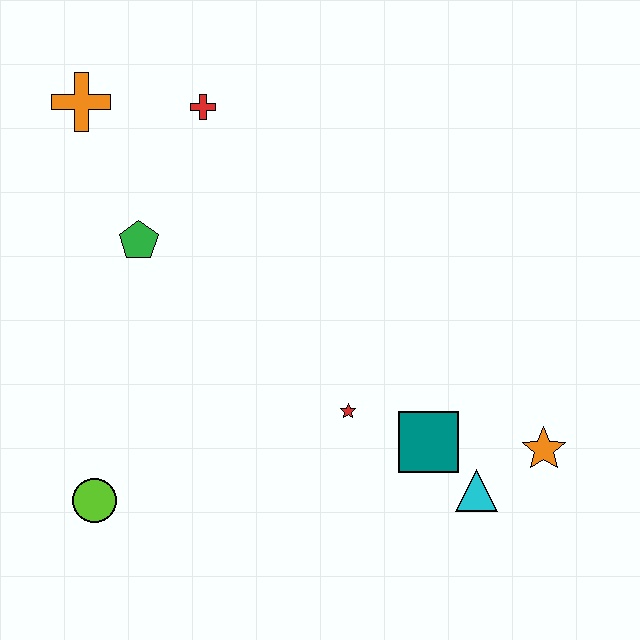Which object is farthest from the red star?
The orange cross is farthest from the red star.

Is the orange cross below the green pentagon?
No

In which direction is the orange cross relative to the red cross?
The orange cross is to the left of the red cross.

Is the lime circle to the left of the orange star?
Yes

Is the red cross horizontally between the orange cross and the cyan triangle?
Yes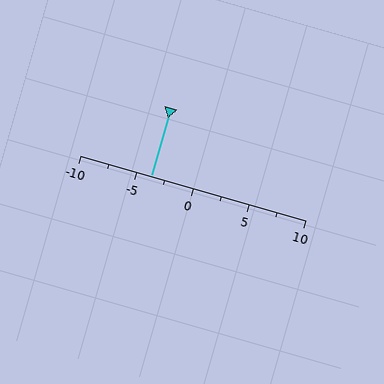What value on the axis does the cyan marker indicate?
The marker indicates approximately -3.8.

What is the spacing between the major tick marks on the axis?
The major ticks are spaced 5 apart.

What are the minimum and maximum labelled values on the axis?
The axis runs from -10 to 10.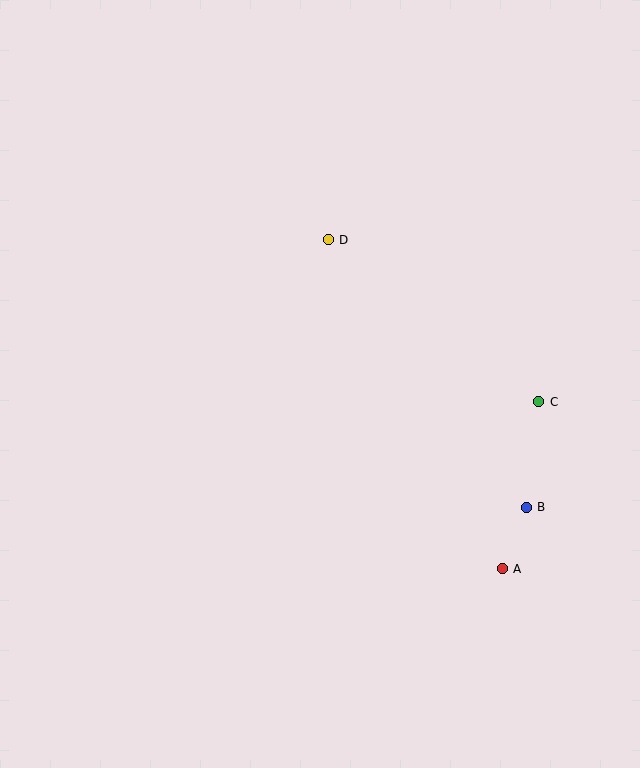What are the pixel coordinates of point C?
Point C is at (539, 402).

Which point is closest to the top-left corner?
Point D is closest to the top-left corner.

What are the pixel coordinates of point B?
Point B is at (526, 507).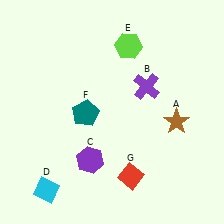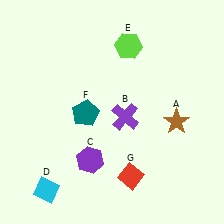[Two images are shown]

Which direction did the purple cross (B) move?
The purple cross (B) moved down.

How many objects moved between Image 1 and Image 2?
1 object moved between the two images.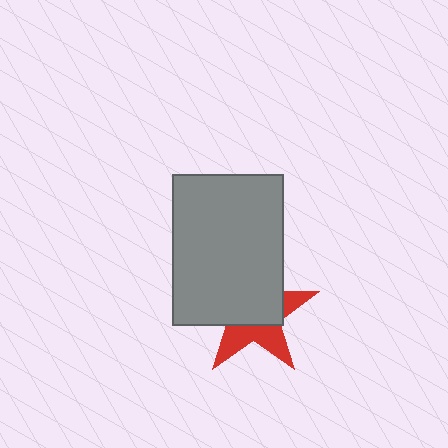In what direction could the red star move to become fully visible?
The red star could move toward the lower-right. That would shift it out from behind the gray rectangle entirely.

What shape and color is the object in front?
The object in front is a gray rectangle.